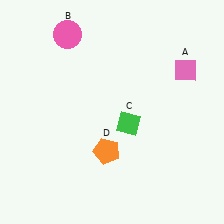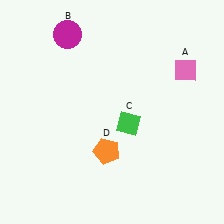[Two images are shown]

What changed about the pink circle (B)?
In Image 1, B is pink. In Image 2, it changed to magenta.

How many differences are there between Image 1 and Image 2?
There is 1 difference between the two images.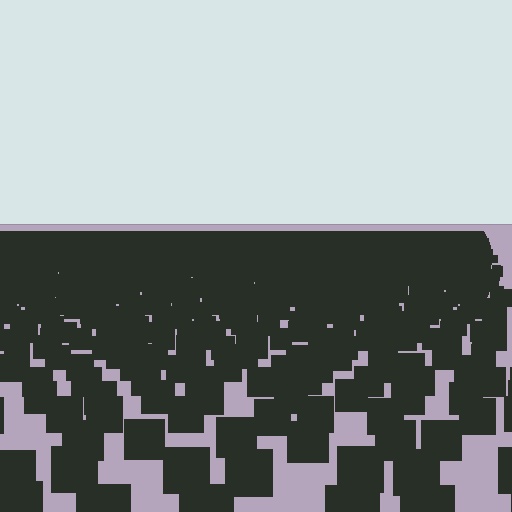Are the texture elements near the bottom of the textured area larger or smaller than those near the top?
Larger. Near the bottom, elements are closer to the viewer and appear at a bigger on-screen size.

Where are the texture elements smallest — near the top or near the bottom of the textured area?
Near the top.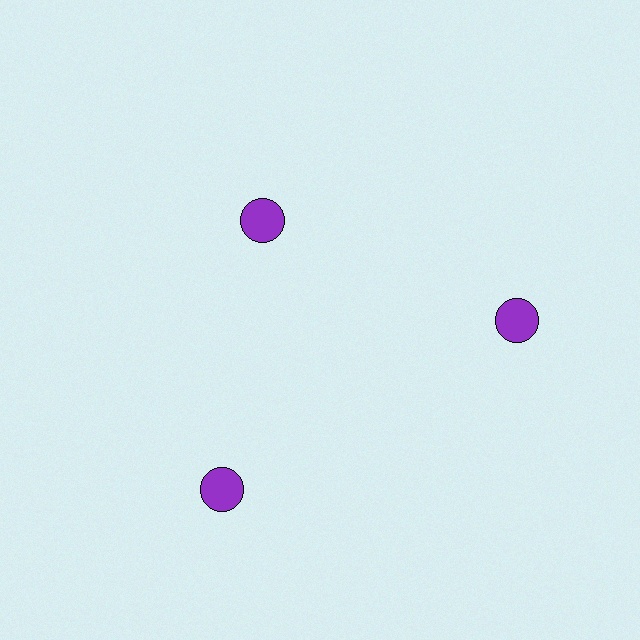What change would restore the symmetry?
The symmetry would be restored by moving it outward, back onto the ring so that all 3 circles sit at equal angles and equal distance from the center.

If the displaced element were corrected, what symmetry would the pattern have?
It would have 3-fold rotational symmetry — the pattern would map onto itself every 120 degrees.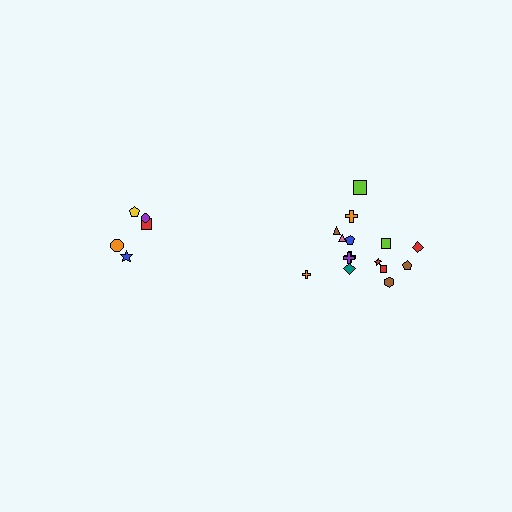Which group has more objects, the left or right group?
The right group.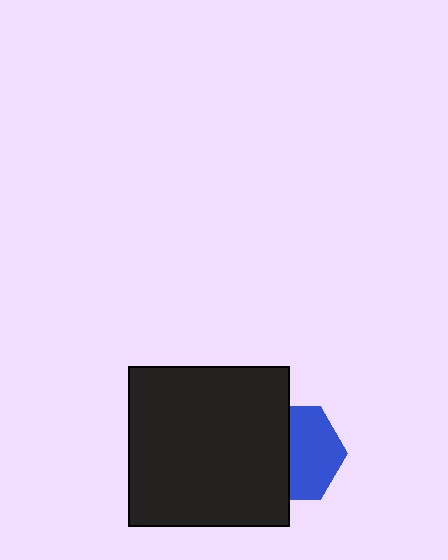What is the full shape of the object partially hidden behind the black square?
The partially hidden object is a blue hexagon.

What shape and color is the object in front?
The object in front is a black square.